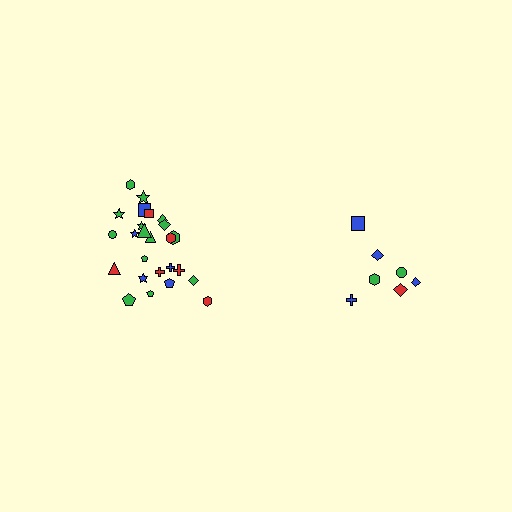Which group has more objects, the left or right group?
The left group.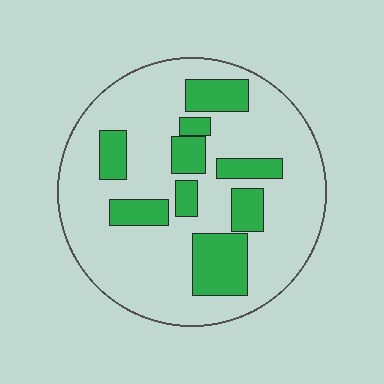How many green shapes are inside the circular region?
9.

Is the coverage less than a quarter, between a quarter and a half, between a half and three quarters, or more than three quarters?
Between a quarter and a half.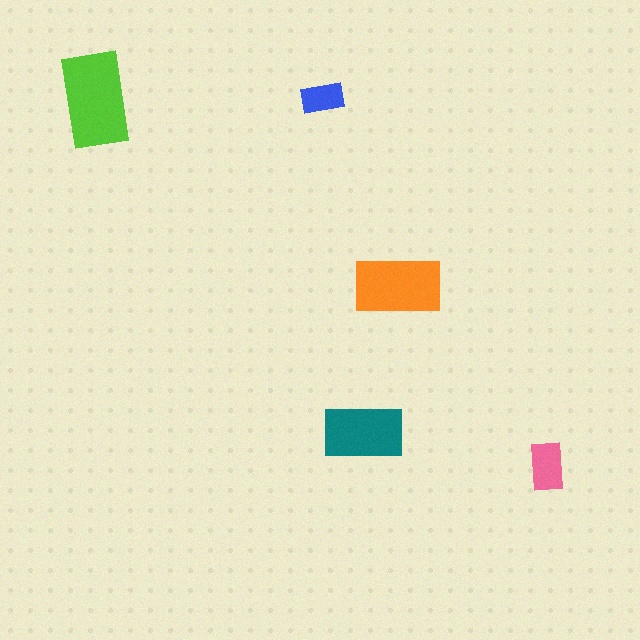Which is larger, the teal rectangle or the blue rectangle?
The teal one.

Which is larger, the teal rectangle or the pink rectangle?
The teal one.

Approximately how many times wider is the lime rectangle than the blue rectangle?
About 2 times wider.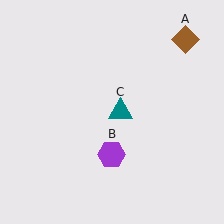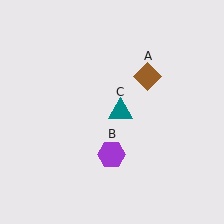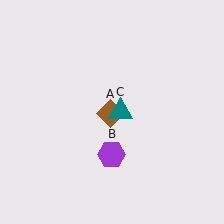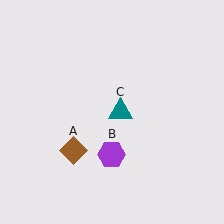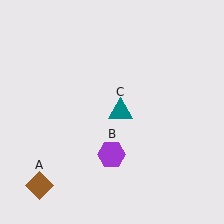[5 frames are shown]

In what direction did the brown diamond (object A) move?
The brown diamond (object A) moved down and to the left.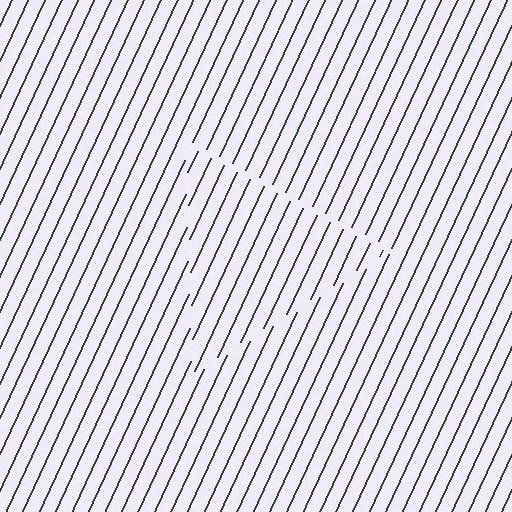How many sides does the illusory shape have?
3 sides — the line-ends trace a triangle.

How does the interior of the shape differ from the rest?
The interior of the shape contains the same grating, shifted by half a period — the contour is defined by the phase discontinuity where line-ends from the inner and outer gratings abut.